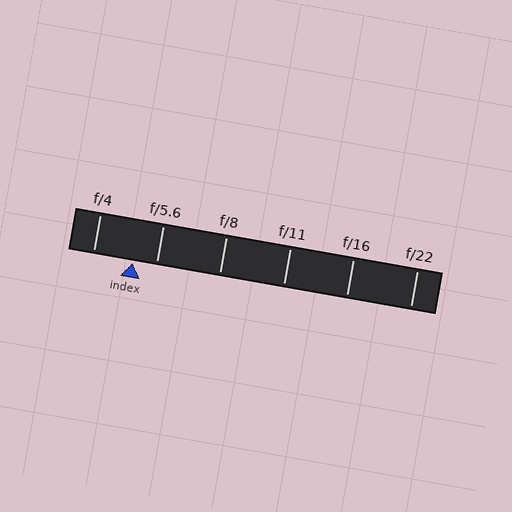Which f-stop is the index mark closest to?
The index mark is closest to f/5.6.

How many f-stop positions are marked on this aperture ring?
There are 6 f-stop positions marked.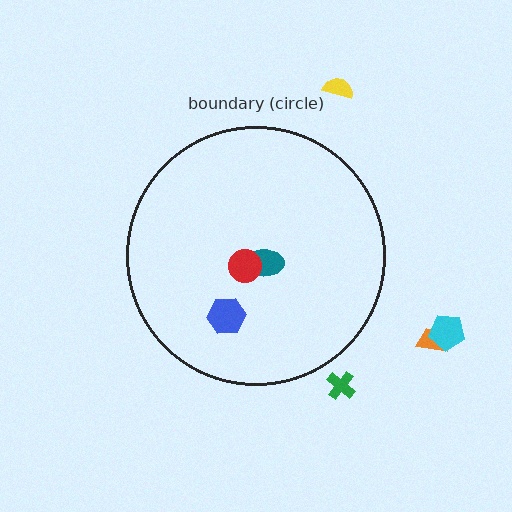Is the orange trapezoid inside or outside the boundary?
Outside.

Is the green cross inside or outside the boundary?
Outside.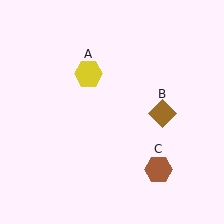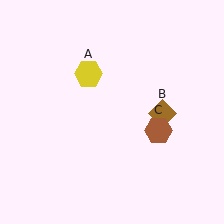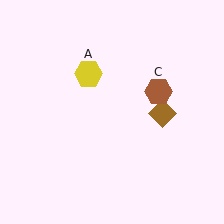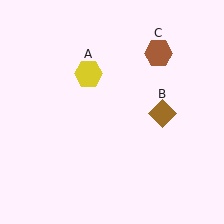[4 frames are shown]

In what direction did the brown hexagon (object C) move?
The brown hexagon (object C) moved up.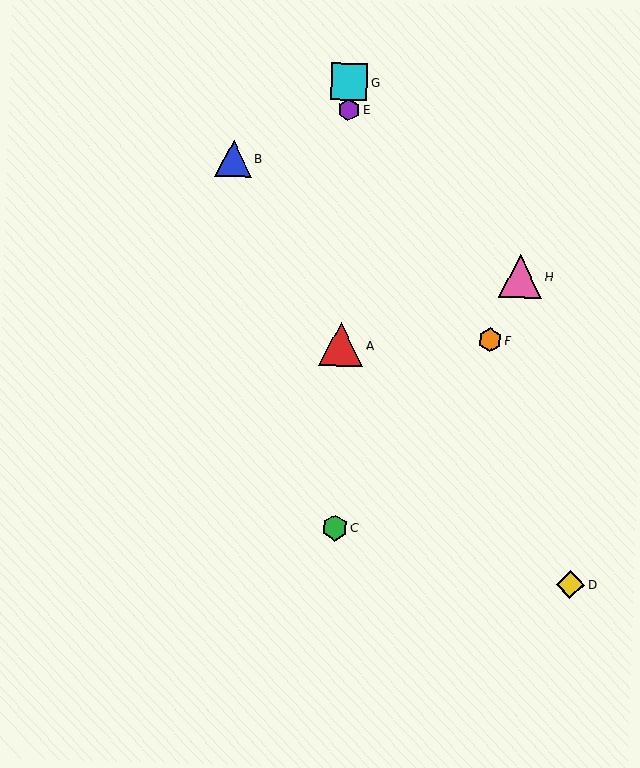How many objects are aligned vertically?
4 objects (A, C, E, G) are aligned vertically.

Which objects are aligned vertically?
Objects A, C, E, G are aligned vertically.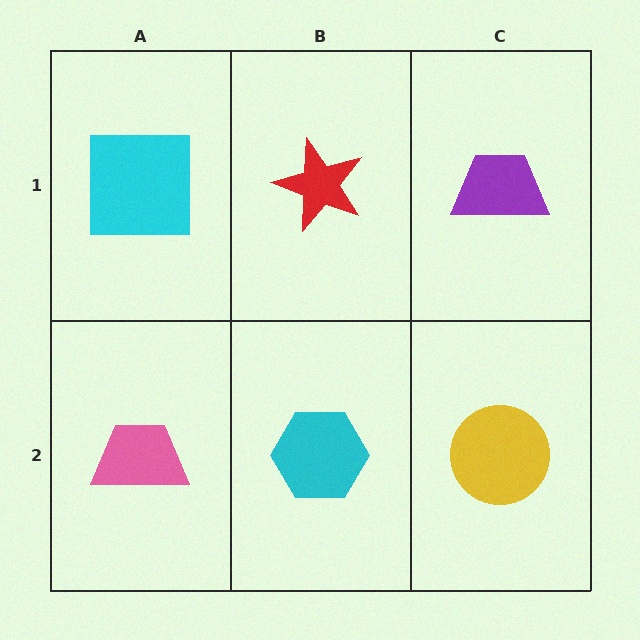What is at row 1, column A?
A cyan square.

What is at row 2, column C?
A yellow circle.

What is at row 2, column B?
A cyan hexagon.